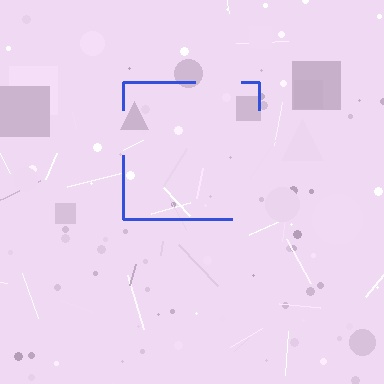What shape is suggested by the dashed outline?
The dashed outline suggests a square.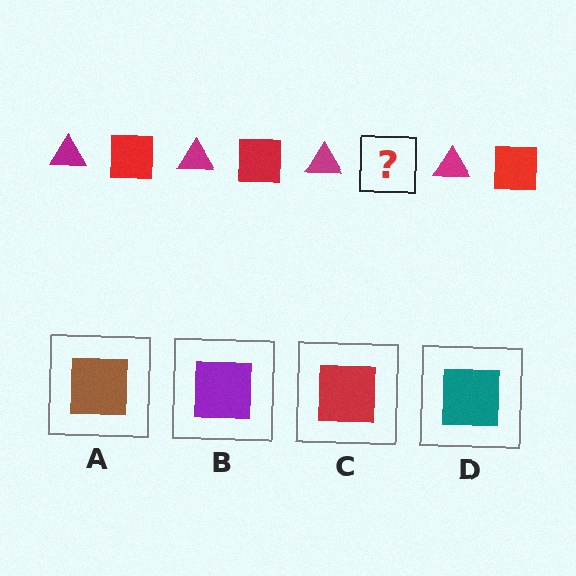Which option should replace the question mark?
Option C.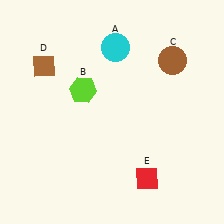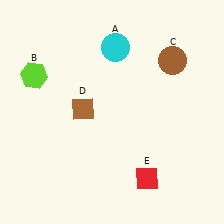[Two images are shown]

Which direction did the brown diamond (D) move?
The brown diamond (D) moved down.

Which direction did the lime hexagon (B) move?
The lime hexagon (B) moved left.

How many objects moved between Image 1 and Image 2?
2 objects moved between the two images.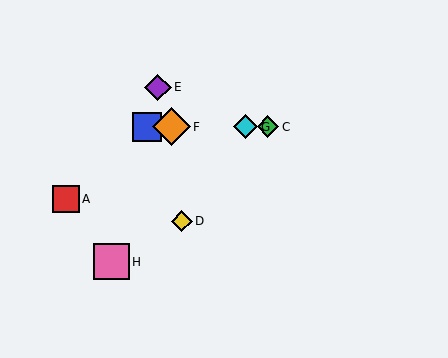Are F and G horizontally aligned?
Yes, both are at y≈127.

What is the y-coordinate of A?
Object A is at y≈199.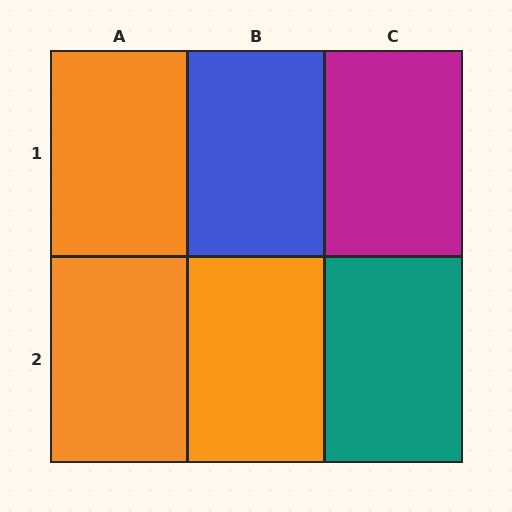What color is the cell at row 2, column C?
Teal.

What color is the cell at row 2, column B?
Orange.